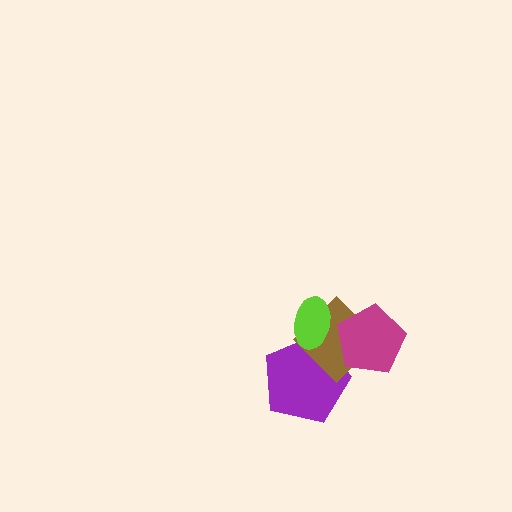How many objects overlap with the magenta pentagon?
1 object overlaps with the magenta pentagon.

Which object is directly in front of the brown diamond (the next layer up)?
The lime ellipse is directly in front of the brown diamond.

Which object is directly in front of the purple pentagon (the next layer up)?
The brown diamond is directly in front of the purple pentagon.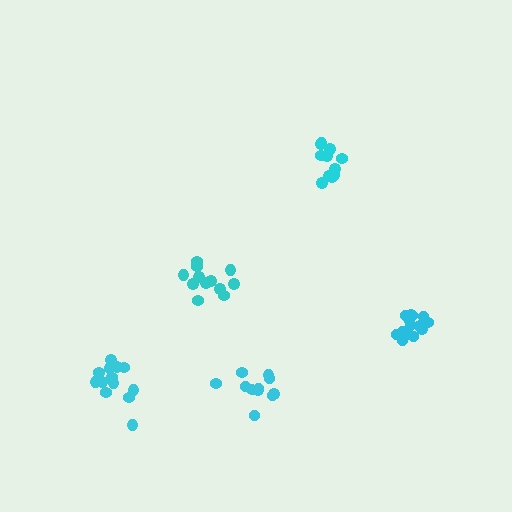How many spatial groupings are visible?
There are 5 spatial groupings.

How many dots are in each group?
Group 1: 11 dots, Group 2: 12 dots, Group 3: 11 dots, Group 4: 15 dots, Group 5: 13 dots (62 total).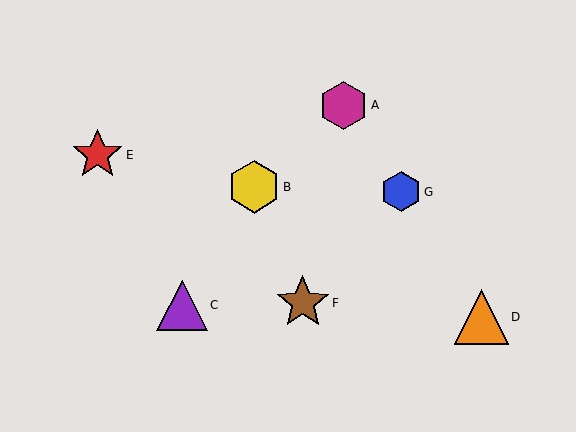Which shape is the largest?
The orange triangle (labeled D) is the largest.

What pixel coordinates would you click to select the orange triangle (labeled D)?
Click at (481, 317) to select the orange triangle D.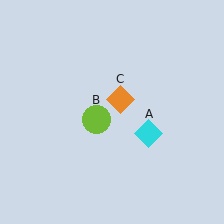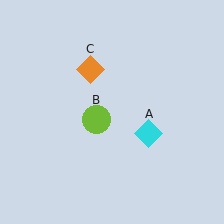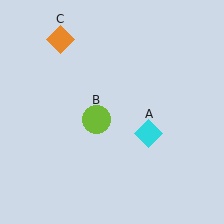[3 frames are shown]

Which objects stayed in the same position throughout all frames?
Cyan diamond (object A) and lime circle (object B) remained stationary.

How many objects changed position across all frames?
1 object changed position: orange diamond (object C).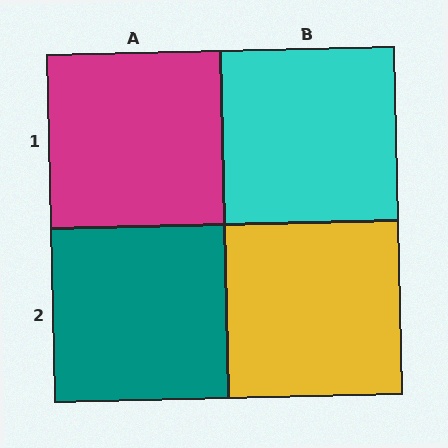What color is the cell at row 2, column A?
Teal.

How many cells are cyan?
1 cell is cyan.